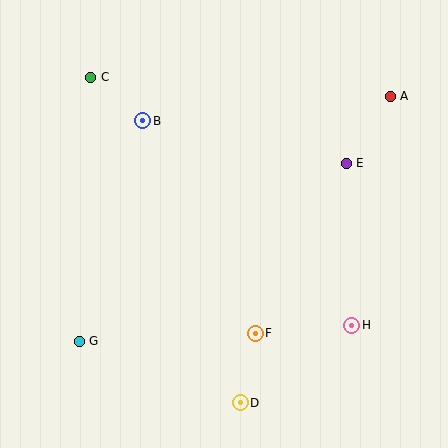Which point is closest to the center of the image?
Point F at (255, 333) is closest to the center.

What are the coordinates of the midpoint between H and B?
The midpoint between H and B is at (247, 223).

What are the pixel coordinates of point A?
Point A is at (390, 96).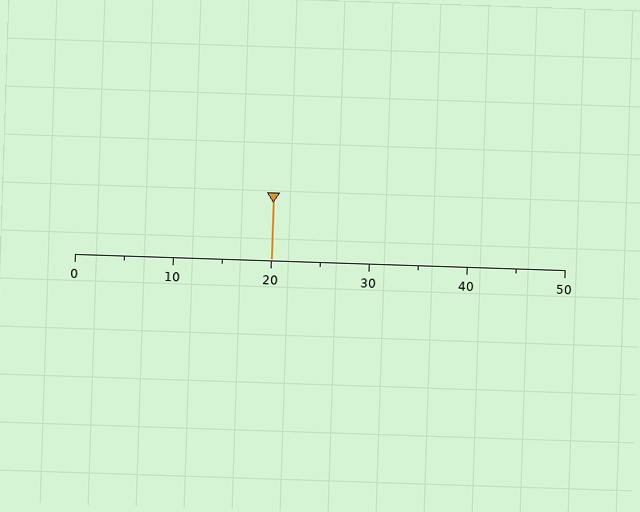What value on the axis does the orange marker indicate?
The marker indicates approximately 20.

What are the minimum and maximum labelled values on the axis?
The axis runs from 0 to 50.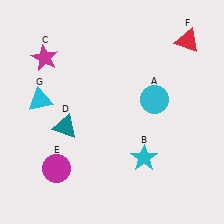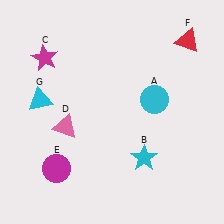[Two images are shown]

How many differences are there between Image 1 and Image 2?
There is 1 difference between the two images.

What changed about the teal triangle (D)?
In Image 1, D is teal. In Image 2, it changed to pink.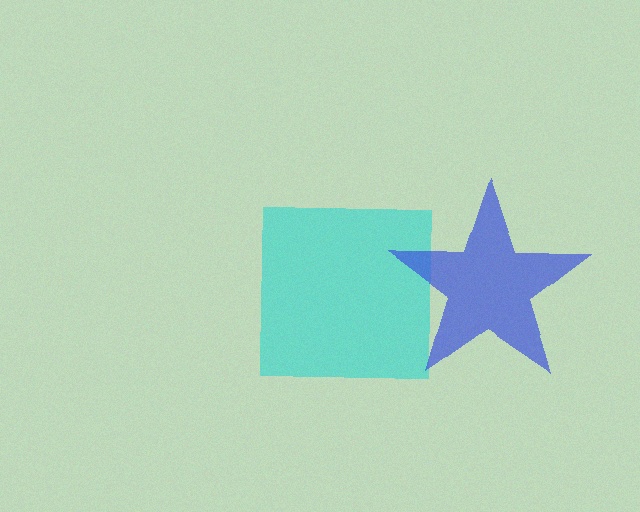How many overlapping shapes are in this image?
There are 2 overlapping shapes in the image.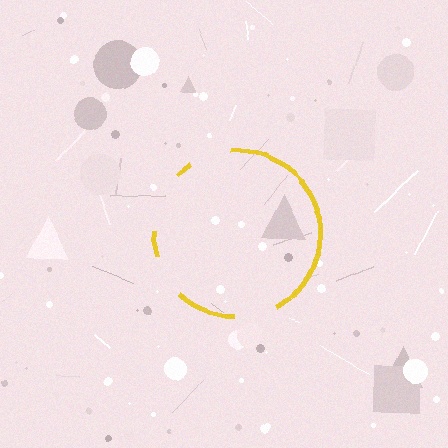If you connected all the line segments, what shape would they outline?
They would outline a circle.